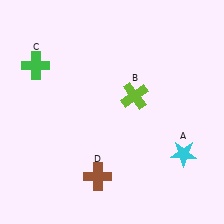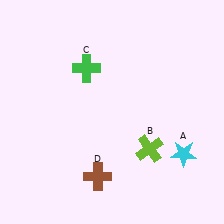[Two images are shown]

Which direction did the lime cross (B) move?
The lime cross (B) moved down.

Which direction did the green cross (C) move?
The green cross (C) moved right.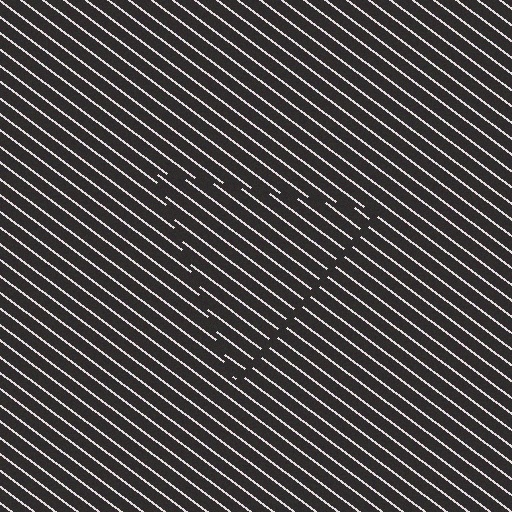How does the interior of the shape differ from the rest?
The interior of the shape contains the same grating, shifted by half a period — the contour is defined by the phase discontinuity where line-ends from the inner and outer gratings abut.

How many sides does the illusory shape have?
3 sides — the line-ends trace a triangle.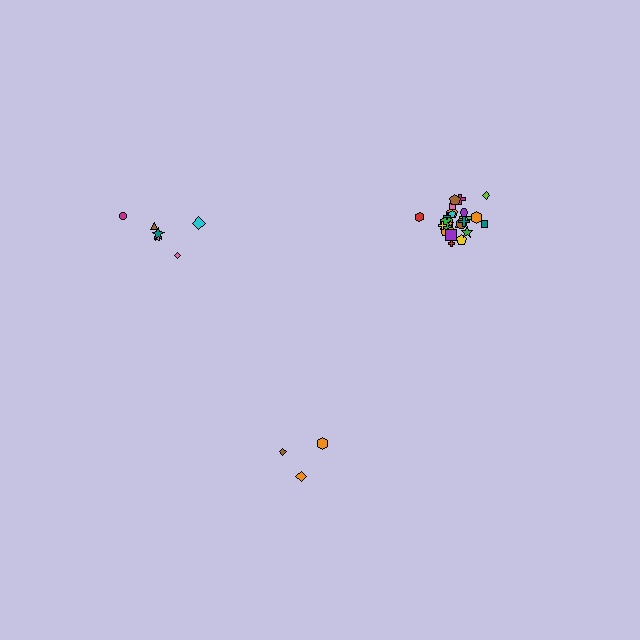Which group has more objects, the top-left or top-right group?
The top-right group.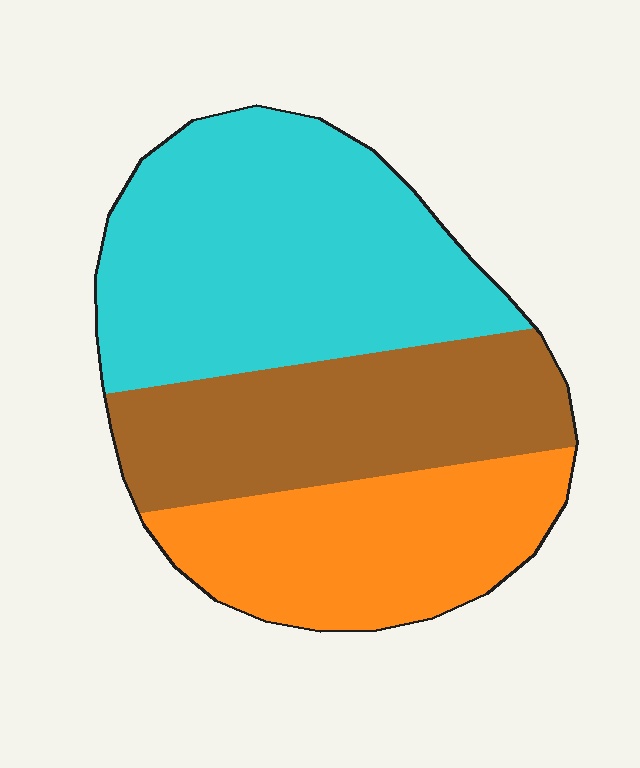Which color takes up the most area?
Cyan, at roughly 45%.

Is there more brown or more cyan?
Cyan.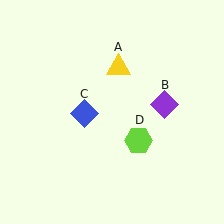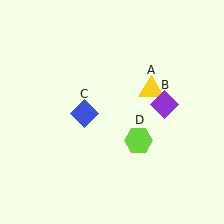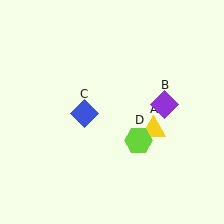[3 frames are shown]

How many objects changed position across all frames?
1 object changed position: yellow triangle (object A).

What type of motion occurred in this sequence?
The yellow triangle (object A) rotated clockwise around the center of the scene.